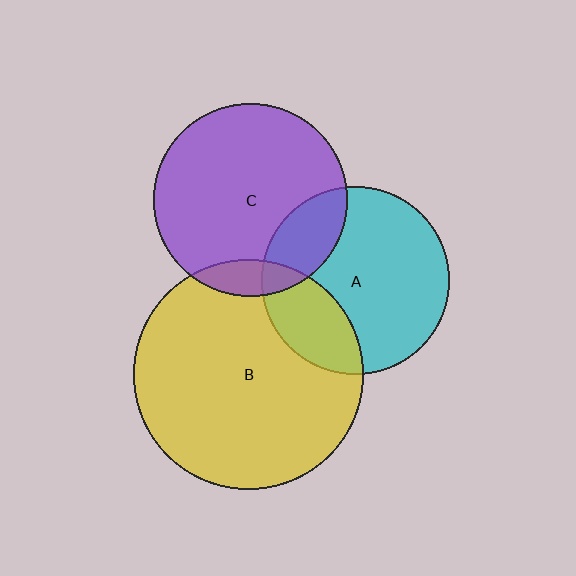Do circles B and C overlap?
Yes.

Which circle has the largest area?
Circle B (yellow).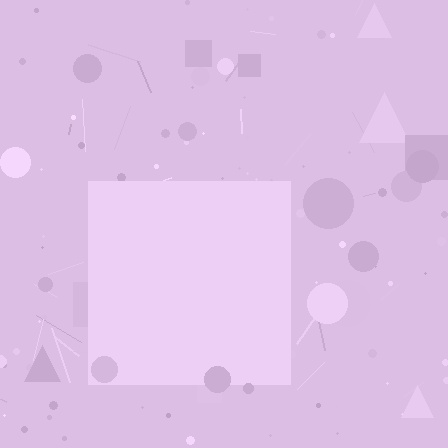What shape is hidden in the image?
A square is hidden in the image.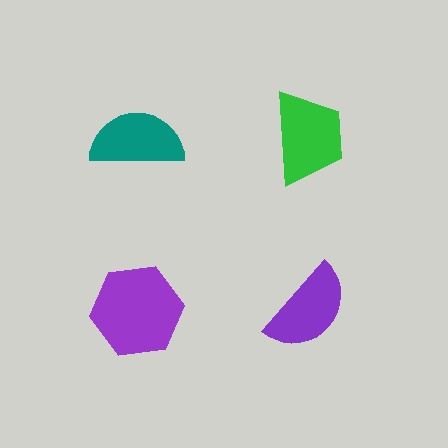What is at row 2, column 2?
A purple semicircle.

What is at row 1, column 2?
A green trapezoid.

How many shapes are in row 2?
2 shapes.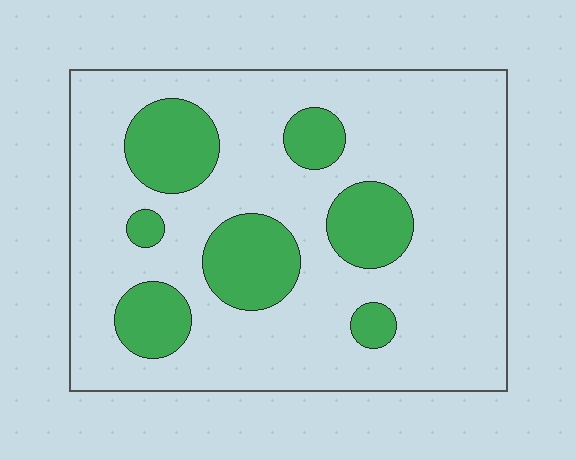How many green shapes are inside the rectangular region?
7.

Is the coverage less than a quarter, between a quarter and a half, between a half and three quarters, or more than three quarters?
Less than a quarter.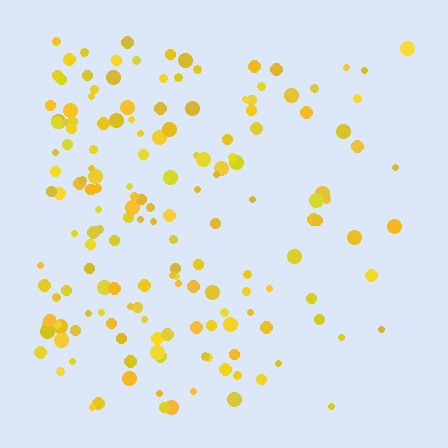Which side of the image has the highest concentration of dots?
The left.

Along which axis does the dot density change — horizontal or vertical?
Horizontal.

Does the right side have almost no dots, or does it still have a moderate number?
Still a moderate number, just noticeably fewer than the left.